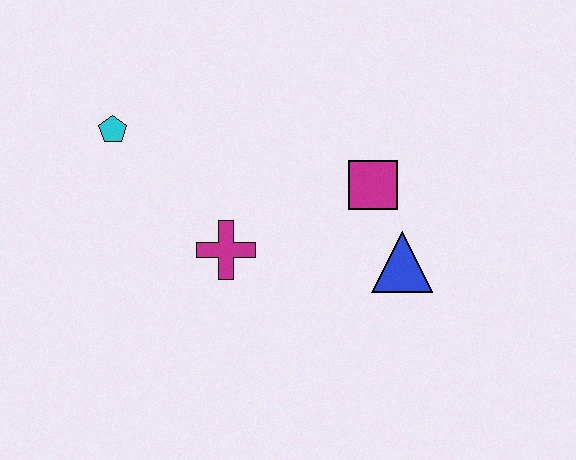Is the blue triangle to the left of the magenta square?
No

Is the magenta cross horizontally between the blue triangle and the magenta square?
No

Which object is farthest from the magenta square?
The cyan pentagon is farthest from the magenta square.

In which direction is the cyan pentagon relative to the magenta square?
The cyan pentagon is to the left of the magenta square.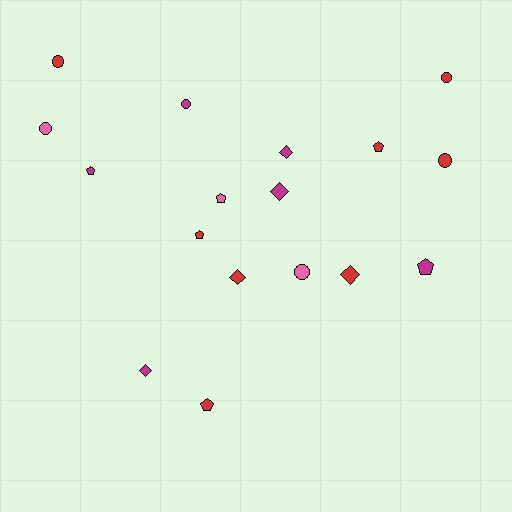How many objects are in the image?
There are 17 objects.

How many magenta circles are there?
There is 1 magenta circle.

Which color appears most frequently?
Red, with 8 objects.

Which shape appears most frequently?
Pentagon, with 6 objects.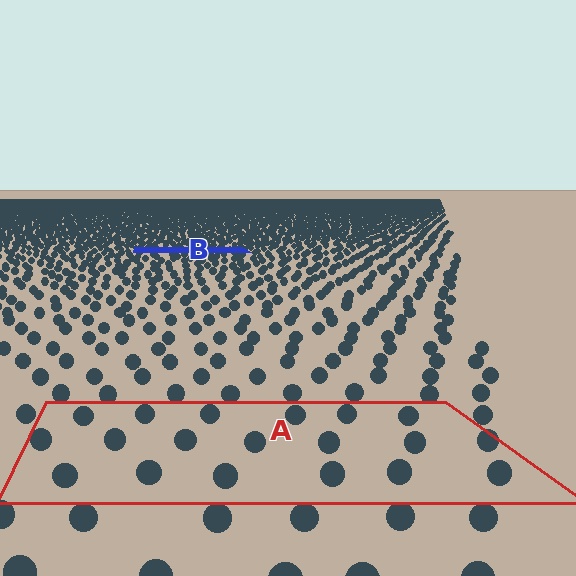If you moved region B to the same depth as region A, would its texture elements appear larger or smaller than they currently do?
They would appear larger. At a closer depth, the same texture elements are projected at a bigger on-screen size.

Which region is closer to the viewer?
Region A is closer. The texture elements there are larger and more spread out.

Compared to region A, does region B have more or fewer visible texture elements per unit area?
Region B has more texture elements per unit area — they are packed more densely because it is farther away.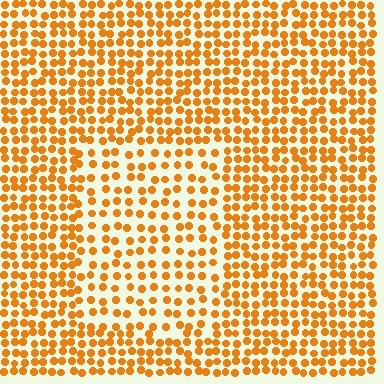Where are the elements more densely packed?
The elements are more densely packed outside the rectangle boundary.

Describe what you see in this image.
The image contains small orange elements arranged at two different densities. A rectangle-shaped region is visible where the elements are less densely packed than the surrounding area.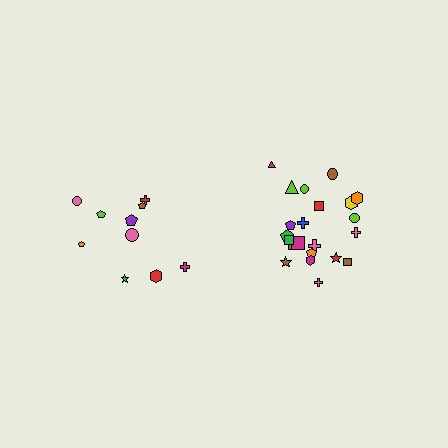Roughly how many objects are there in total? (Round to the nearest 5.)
Roughly 30 objects in total.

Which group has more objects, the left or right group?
The right group.